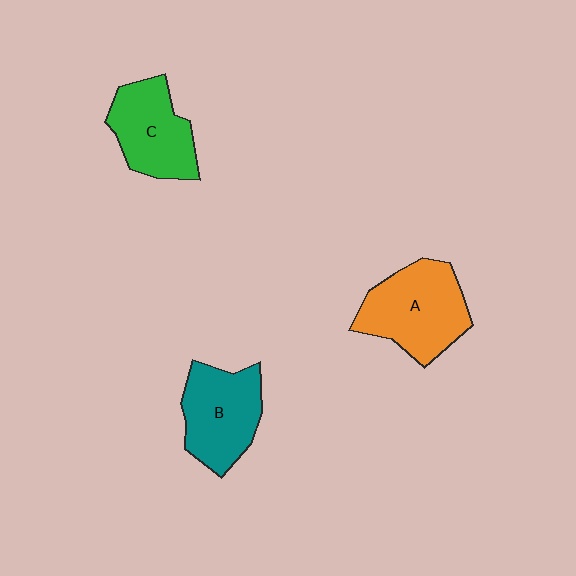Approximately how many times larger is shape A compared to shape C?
Approximately 1.2 times.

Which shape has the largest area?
Shape A (orange).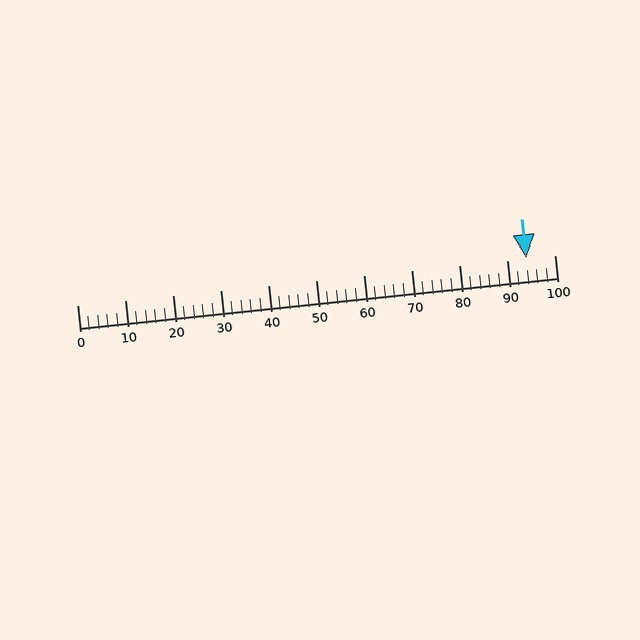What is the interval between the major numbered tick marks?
The major tick marks are spaced 10 units apart.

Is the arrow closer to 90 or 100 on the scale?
The arrow is closer to 90.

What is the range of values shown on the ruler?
The ruler shows values from 0 to 100.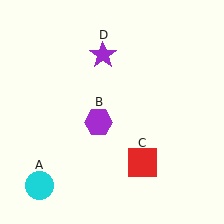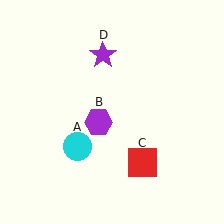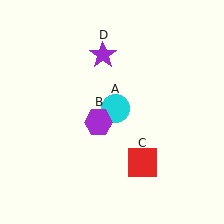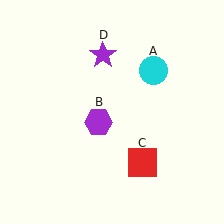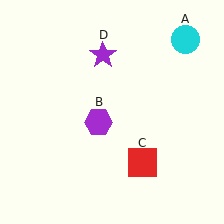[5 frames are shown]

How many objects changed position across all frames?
1 object changed position: cyan circle (object A).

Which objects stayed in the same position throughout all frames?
Purple hexagon (object B) and red square (object C) and purple star (object D) remained stationary.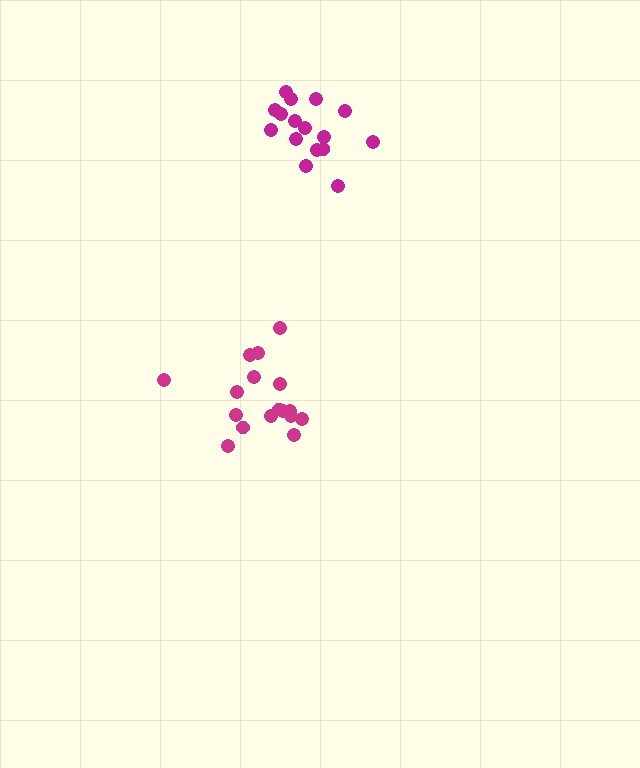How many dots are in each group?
Group 1: 16 dots, Group 2: 17 dots (33 total).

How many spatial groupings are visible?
There are 2 spatial groupings.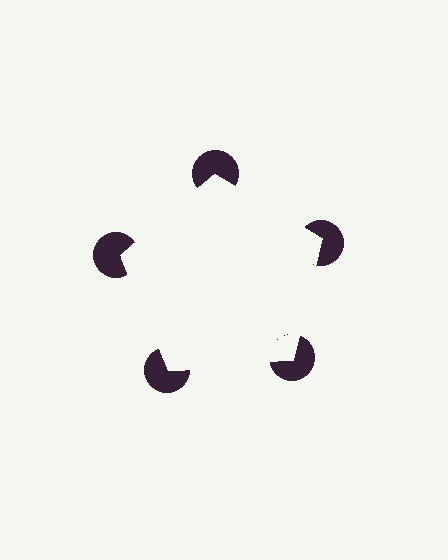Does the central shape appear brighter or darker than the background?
It typically appears slightly brighter than the background, even though no actual brightness change is drawn.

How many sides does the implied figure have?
5 sides.